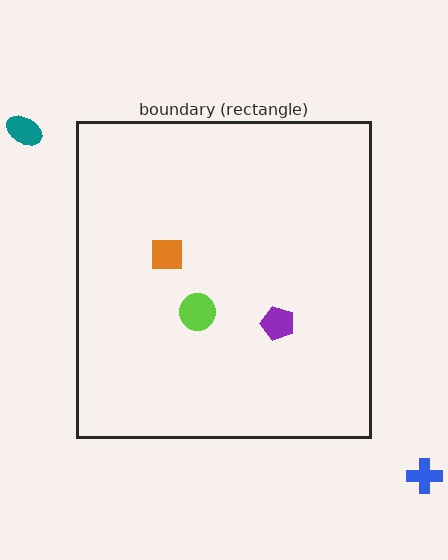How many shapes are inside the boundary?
3 inside, 2 outside.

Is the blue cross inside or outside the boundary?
Outside.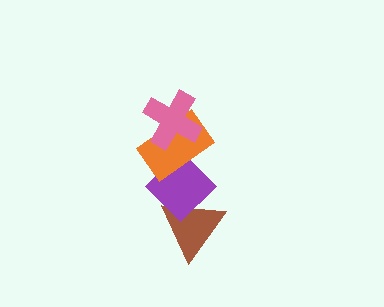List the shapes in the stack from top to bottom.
From top to bottom: the pink cross, the orange rectangle, the purple diamond, the brown triangle.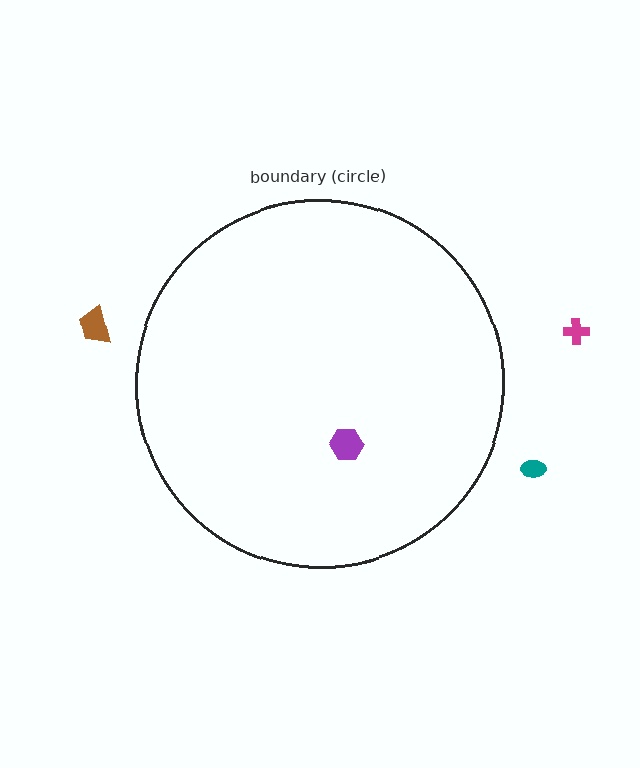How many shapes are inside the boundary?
1 inside, 3 outside.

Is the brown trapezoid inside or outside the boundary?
Outside.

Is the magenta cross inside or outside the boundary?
Outside.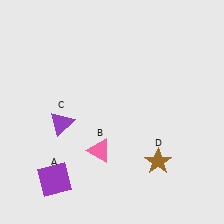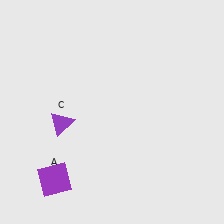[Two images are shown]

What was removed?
The brown star (D), the pink triangle (B) were removed in Image 2.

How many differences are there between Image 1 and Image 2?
There are 2 differences between the two images.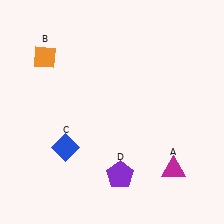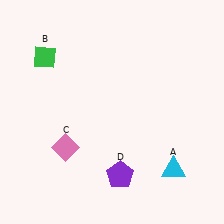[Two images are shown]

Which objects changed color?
A changed from magenta to cyan. B changed from orange to green. C changed from blue to pink.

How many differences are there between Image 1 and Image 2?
There are 3 differences between the two images.